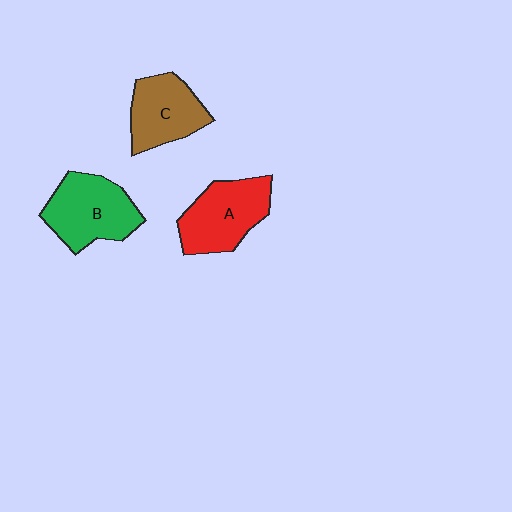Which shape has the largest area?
Shape B (green).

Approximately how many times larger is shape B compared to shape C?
Approximately 1.2 times.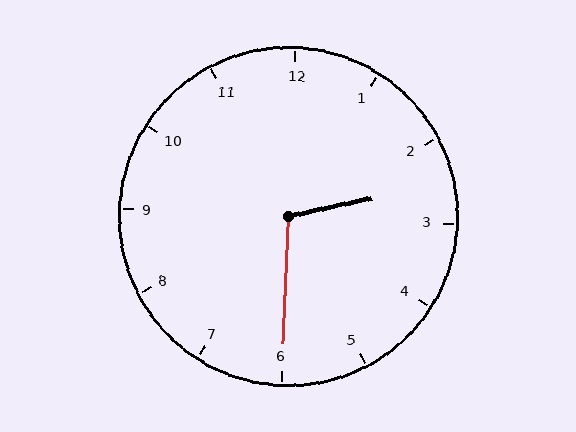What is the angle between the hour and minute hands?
Approximately 105 degrees.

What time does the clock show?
2:30.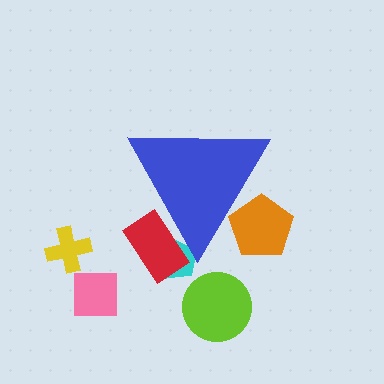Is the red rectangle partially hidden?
Yes, the red rectangle is partially hidden behind the blue triangle.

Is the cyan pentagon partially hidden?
Yes, the cyan pentagon is partially hidden behind the blue triangle.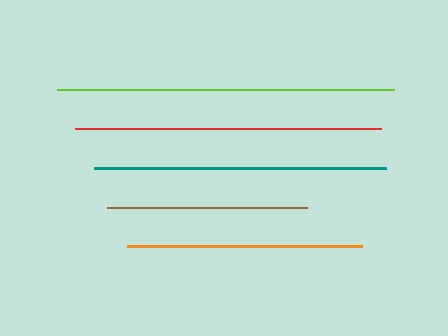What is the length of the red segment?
The red segment is approximately 305 pixels long.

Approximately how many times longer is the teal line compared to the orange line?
The teal line is approximately 1.2 times the length of the orange line.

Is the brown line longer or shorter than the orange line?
The orange line is longer than the brown line.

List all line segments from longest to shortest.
From longest to shortest: lime, red, teal, orange, brown.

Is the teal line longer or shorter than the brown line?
The teal line is longer than the brown line.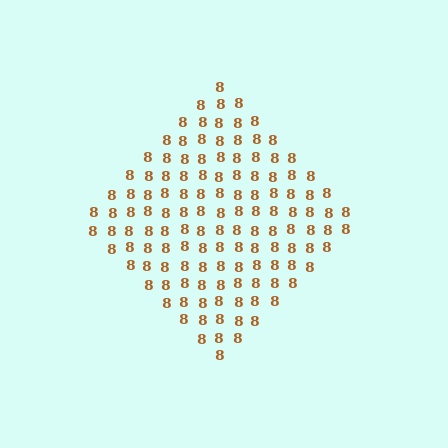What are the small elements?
The small elements are digit 8's.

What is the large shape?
The large shape is a diamond.